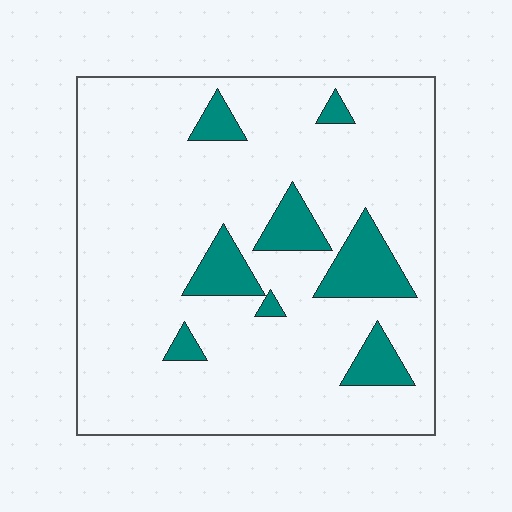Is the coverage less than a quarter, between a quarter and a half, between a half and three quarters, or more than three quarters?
Less than a quarter.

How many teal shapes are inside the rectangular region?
8.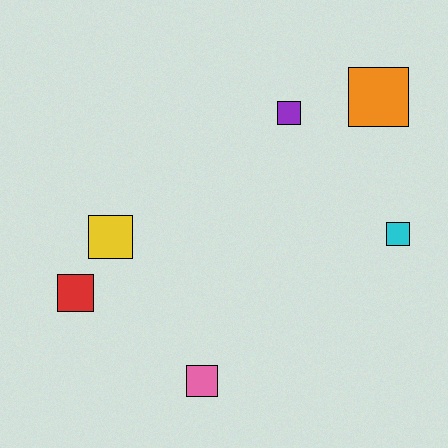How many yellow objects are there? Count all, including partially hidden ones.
There is 1 yellow object.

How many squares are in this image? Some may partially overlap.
There are 6 squares.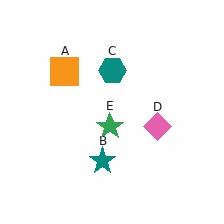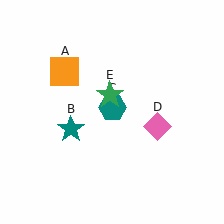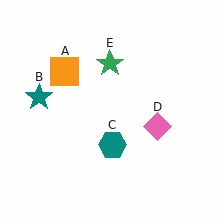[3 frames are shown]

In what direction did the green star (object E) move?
The green star (object E) moved up.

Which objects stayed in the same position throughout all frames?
Orange square (object A) and pink diamond (object D) remained stationary.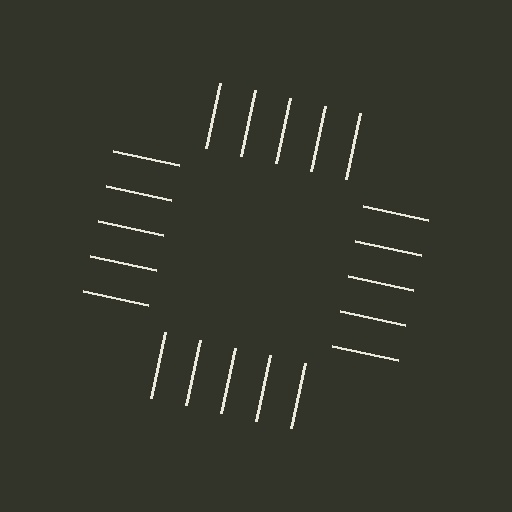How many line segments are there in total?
20 — 5 along each of the 4 edges.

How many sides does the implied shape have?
4 sides — the line-ends trace a square.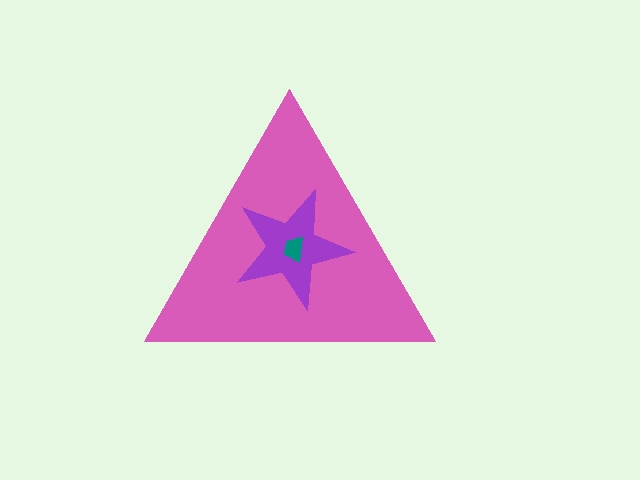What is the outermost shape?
The pink triangle.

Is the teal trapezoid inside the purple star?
Yes.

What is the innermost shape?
The teal trapezoid.